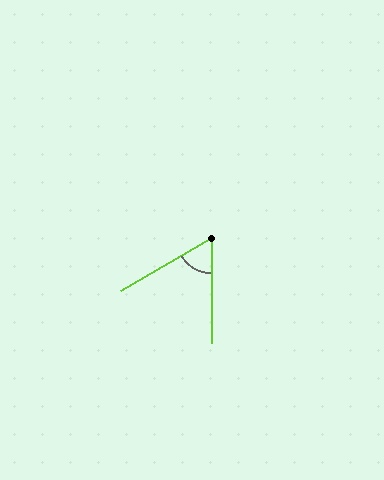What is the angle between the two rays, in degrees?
Approximately 60 degrees.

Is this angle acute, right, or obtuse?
It is acute.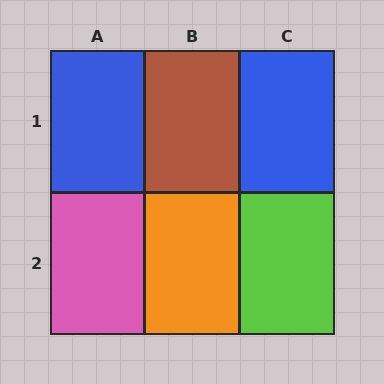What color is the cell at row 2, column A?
Pink.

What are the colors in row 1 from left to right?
Blue, brown, blue.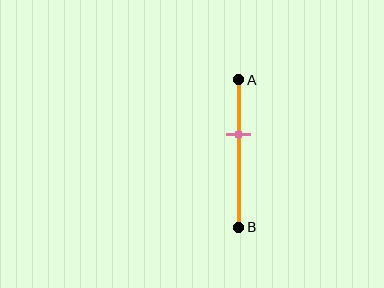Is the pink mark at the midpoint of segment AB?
No, the mark is at about 35% from A, not at the 50% midpoint.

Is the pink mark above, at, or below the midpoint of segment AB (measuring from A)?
The pink mark is above the midpoint of segment AB.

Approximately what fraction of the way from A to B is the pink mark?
The pink mark is approximately 35% of the way from A to B.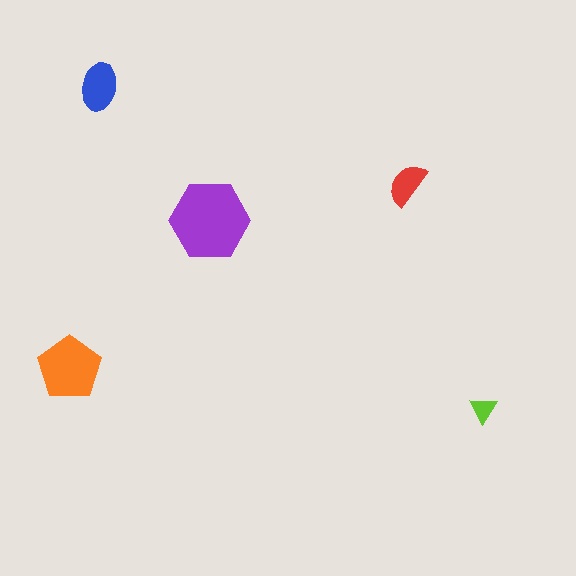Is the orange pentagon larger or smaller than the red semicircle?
Larger.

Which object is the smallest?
The lime triangle.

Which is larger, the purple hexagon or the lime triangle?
The purple hexagon.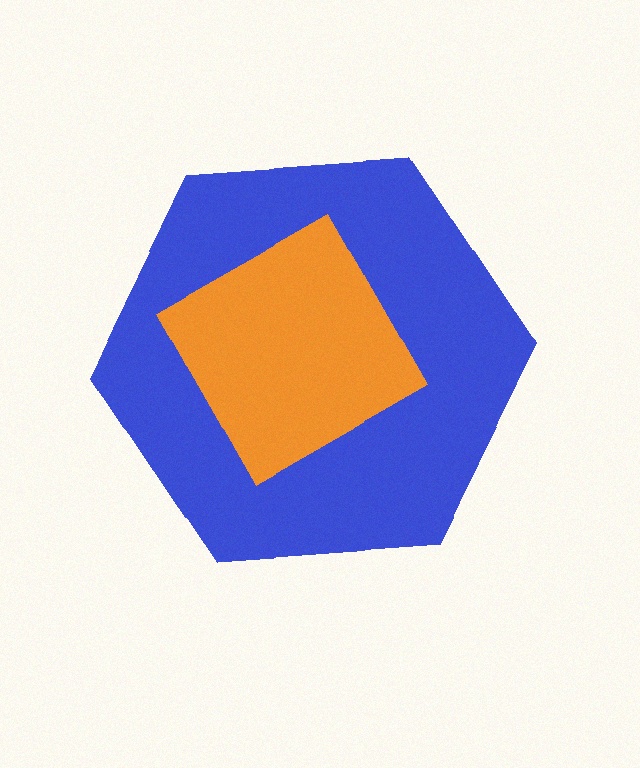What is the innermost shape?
The orange square.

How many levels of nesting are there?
2.